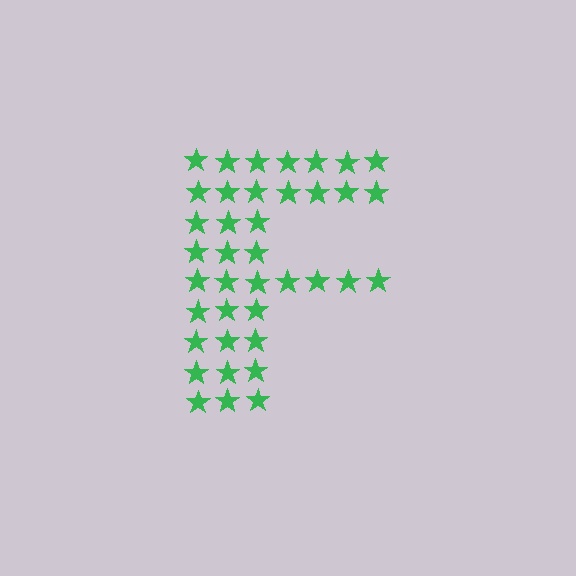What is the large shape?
The large shape is the letter F.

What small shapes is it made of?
It is made of small stars.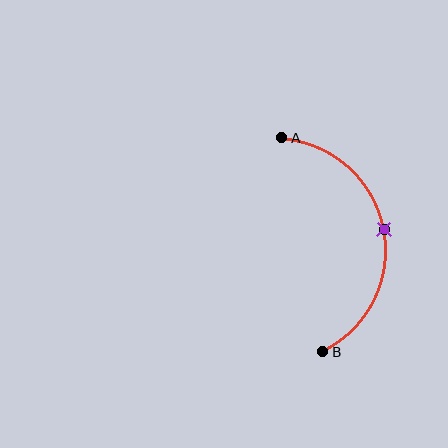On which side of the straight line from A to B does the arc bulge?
The arc bulges to the right of the straight line connecting A and B.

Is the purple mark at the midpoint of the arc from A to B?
Yes. The purple mark lies on the arc at equal arc-length from both A and B — it is the arc midpoint.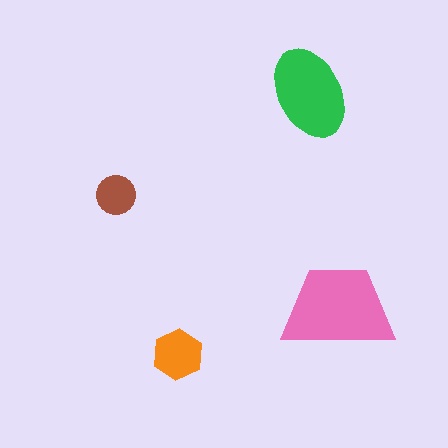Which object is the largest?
The pink trapezoid.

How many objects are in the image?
There are 4 objects in the image.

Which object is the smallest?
The brown circle.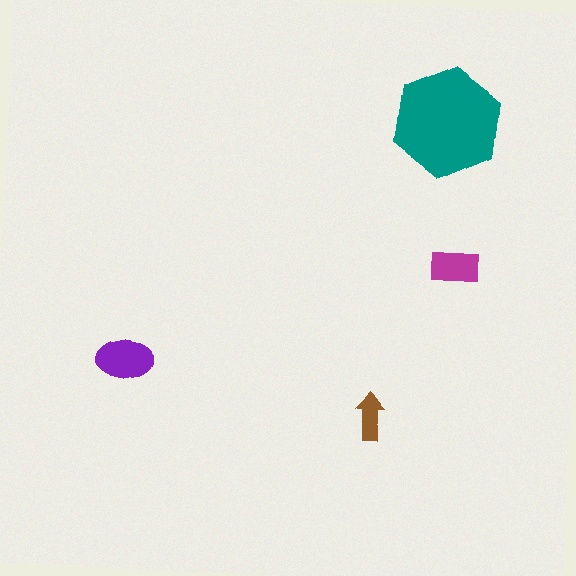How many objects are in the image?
There are 4 objects in the image.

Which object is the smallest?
The brown arrow.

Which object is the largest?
The teal hexagon.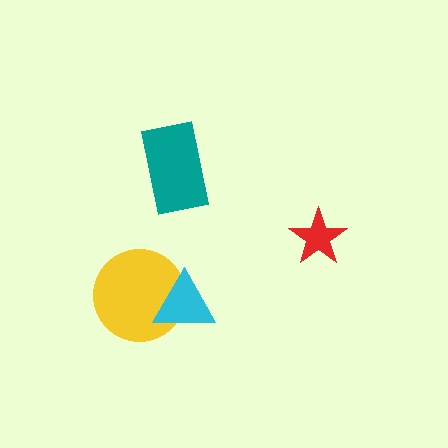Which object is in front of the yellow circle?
The cyan triangle is in front of the yellow circle.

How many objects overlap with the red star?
0 objects overlap with the red star.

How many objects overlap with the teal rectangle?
0 objects overlap with the teal rectangle.